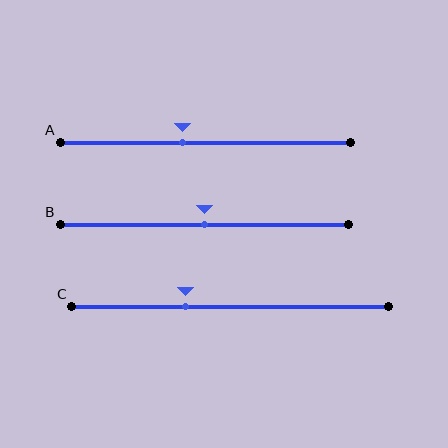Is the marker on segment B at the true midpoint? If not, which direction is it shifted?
Yes, the marker on segment B is at the true midpoint.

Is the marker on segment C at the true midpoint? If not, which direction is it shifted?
No, the marker on segment C is shifted to the left by about 14% of the segment length.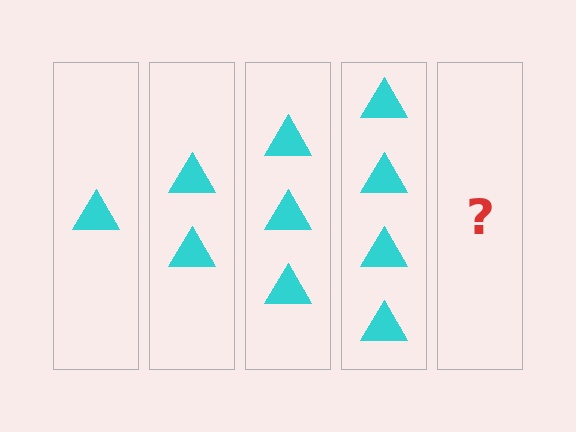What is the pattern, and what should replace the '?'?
The pattern is that each step adds one more triangle. The '?' should be 5 triangles.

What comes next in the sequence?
The next element should be 5 triangles.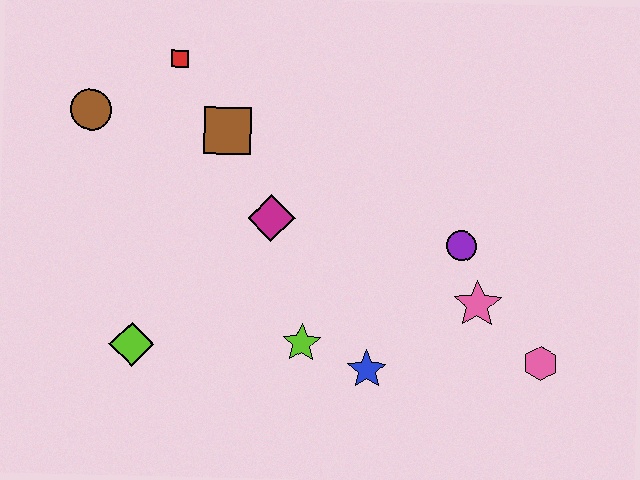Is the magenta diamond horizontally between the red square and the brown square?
No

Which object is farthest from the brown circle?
The pink hexagon is farthest from the brown circle.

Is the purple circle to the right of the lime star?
Yes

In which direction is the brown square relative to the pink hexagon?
The brown square is to the left of the pink hexagon.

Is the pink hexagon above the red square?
No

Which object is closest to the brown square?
The red square is closest to the brown square.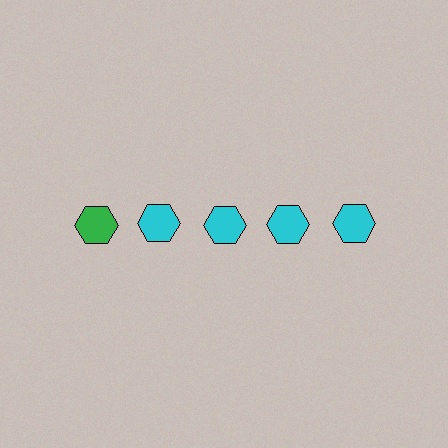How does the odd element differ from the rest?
It has a different color: green instead of cyan.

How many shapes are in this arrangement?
There are 5 shapes arranged in a grid pattern.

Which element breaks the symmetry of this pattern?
The green hexagon in the top row, leftmost column breaks the symmetry. All other shapes are cyan hexagons.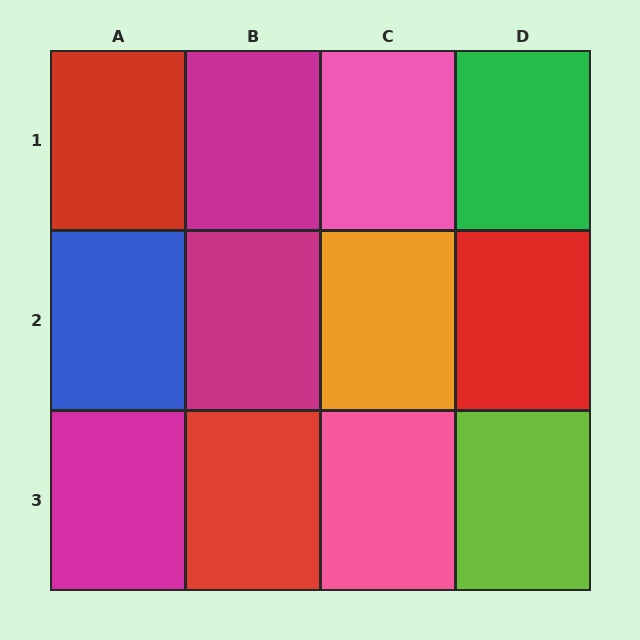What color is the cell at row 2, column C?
Orange.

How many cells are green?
1 cell is green.